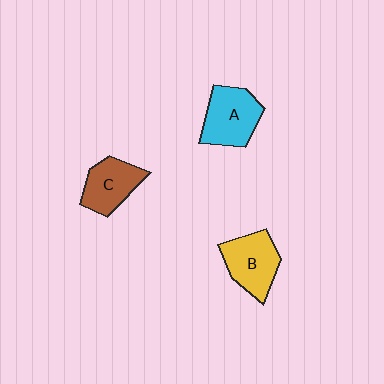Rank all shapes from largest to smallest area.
From largest to smallest: A (cyan), B (yellow), C (brown).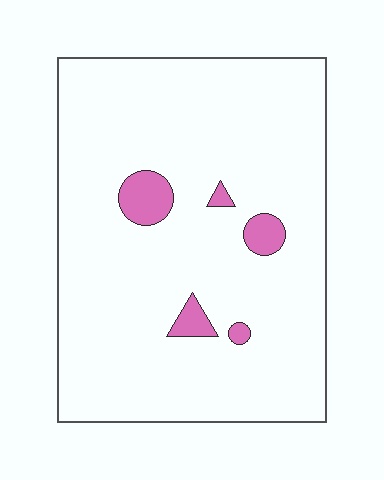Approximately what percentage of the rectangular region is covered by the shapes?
Approximately 5%.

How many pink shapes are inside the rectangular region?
5.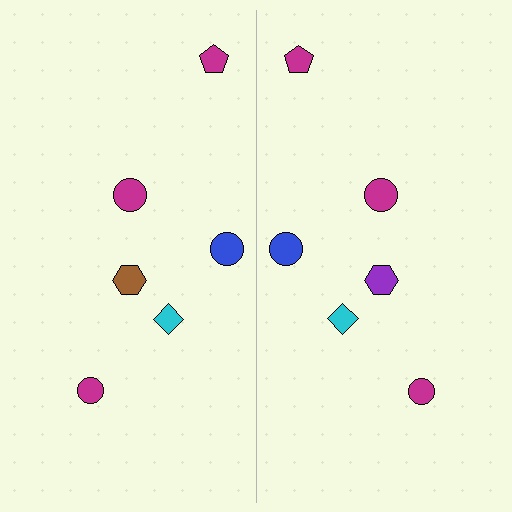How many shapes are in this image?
There are 12 shapes in this image.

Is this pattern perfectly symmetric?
No, the pattern is not perfectly symmetric. The purple hexagon on the right side breaks the symmetry — its mirror counterpart is brown.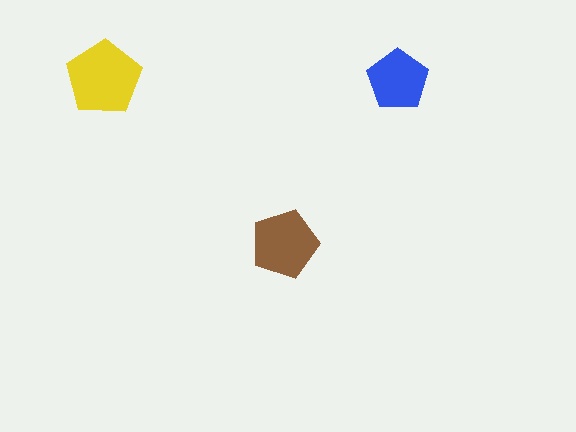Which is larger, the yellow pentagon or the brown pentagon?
The yellow one.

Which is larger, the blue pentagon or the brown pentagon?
The brown one.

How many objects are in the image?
There are 3 objects in the image.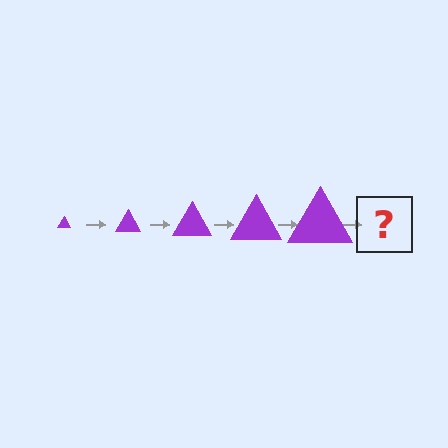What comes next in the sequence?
The next element should be a purple triangle, larger than the previous one.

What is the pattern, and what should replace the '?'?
The pattern is that the triangle gets progressively larger each step. The '?' should be a purple triangle, larger than the previous one.